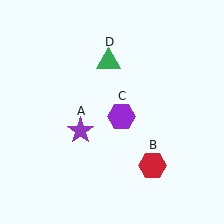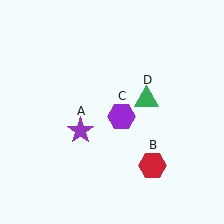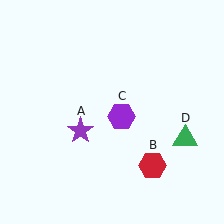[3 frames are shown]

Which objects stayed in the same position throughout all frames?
Purple star (object A) and red hexagon (object B) and purple hexagon (object C) remained stationary.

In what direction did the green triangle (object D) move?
The green triangle (object D) moved down and to the right.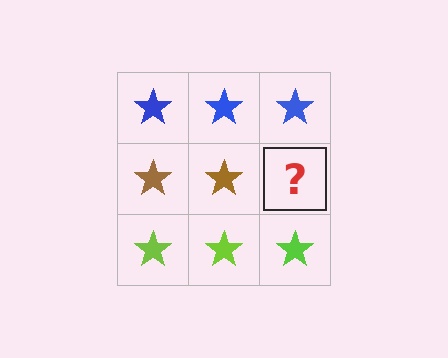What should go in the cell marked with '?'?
The missing cell should contain a brown star.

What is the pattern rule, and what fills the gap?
The rule is that each row has a consistent color. The gap should be filled with a brown star.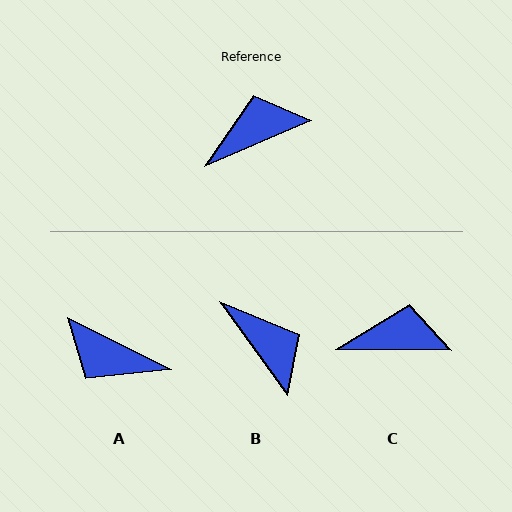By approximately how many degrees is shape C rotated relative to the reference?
Approximately 24 degrees clockwise.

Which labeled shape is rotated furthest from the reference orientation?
A, about 131 degrees away.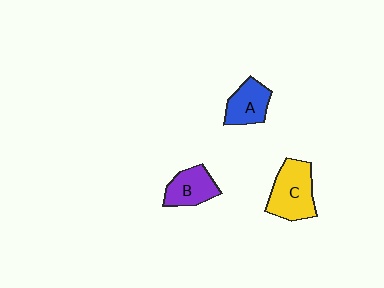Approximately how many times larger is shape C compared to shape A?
Approximately 1.4 times.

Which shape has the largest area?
Shape C (yellow).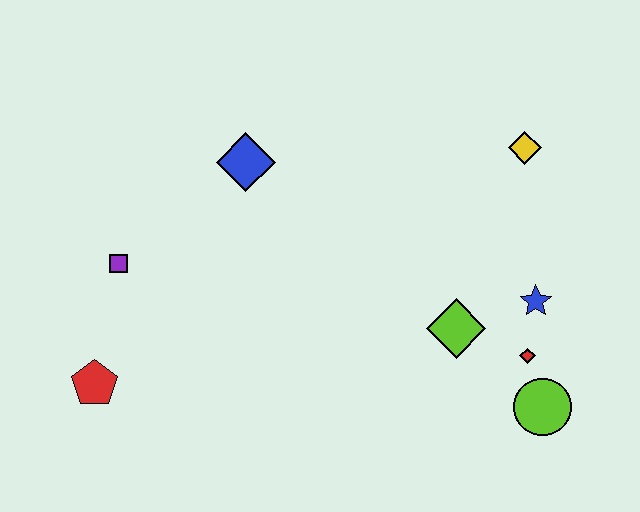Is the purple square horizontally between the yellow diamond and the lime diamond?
No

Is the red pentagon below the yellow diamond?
Yes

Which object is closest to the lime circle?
The red diamond is closest to the lime circle.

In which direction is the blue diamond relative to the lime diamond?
The blue diamond is to the left of the lime diamond.